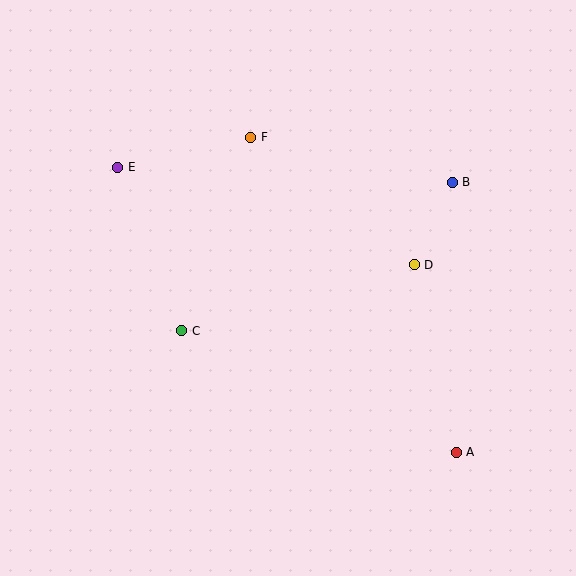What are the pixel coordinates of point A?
Point A is at (456, 452).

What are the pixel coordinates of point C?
Point C is at (182, 331).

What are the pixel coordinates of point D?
Point D is at (414, 265).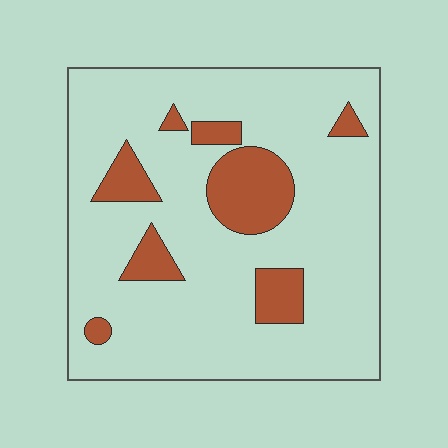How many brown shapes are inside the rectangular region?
8.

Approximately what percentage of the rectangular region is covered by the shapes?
Approximately 15%.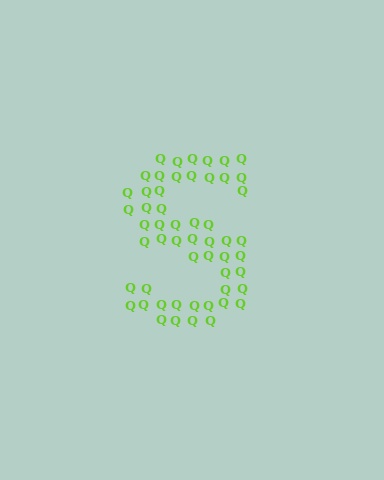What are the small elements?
The small elements are letter Q's.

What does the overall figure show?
The overall figure shows the letter S.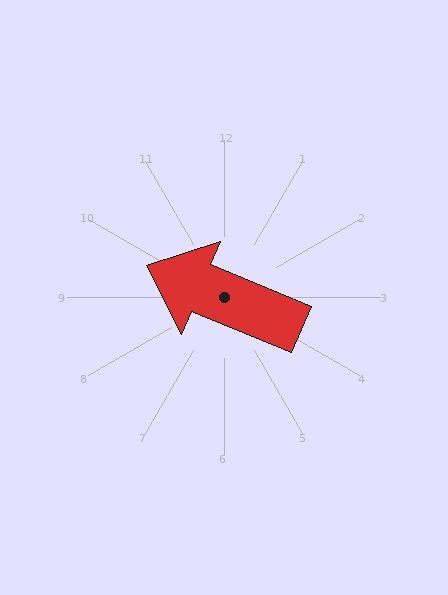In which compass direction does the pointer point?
Northwest.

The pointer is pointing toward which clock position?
Roughly 10 o'clock.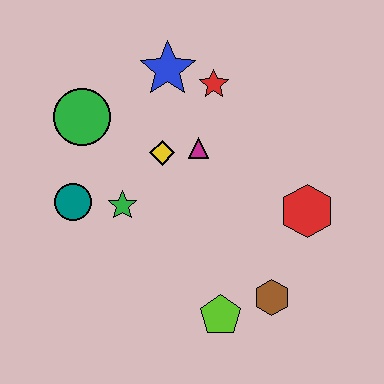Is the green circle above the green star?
Yes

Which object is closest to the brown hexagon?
The lime pentagon is closest to the brown hexagon.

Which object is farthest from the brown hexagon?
The green circle is farthest from the brown hexagon.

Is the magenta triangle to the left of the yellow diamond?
No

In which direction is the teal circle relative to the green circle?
The teal circle is below the green circle.